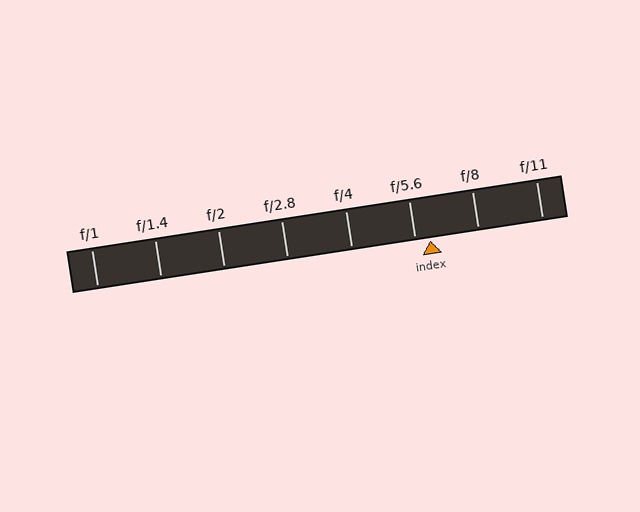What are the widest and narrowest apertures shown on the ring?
The widest aperture shown is f/1 and the narrowest is f/11.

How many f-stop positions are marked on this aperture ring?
There are 8 f-stop positions marked.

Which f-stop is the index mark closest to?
The index mark is closest to f/5.6.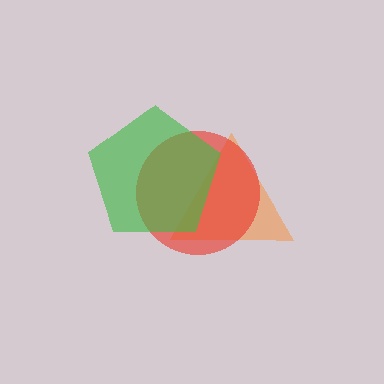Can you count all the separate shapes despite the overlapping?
Yes, there are 3 separate shapes.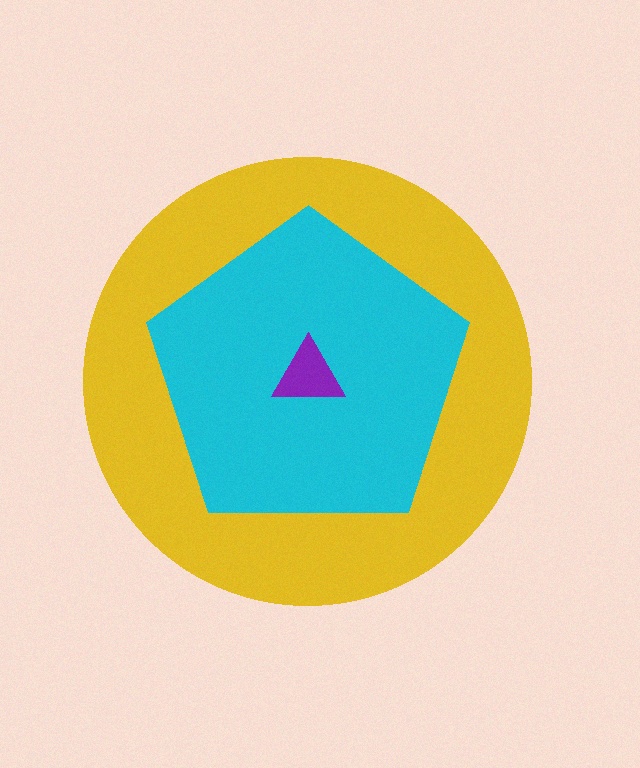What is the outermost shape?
The yellow circle.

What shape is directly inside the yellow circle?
The cyan pentagon.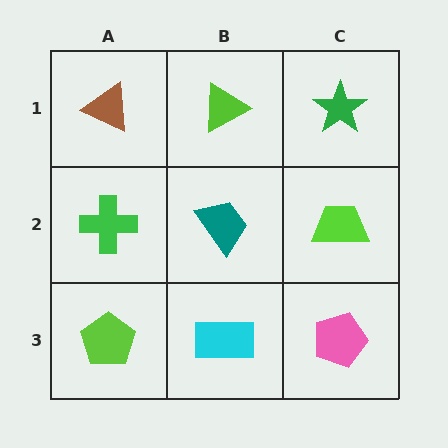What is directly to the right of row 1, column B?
A green star.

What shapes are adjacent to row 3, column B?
A teal trapezoid (row 2, column B), a lime pentagon (row 3, column A), a pink pentagon (row 3, column C).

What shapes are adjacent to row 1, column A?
A green cross (row 2, column A), a lime triangle (row 1, column B).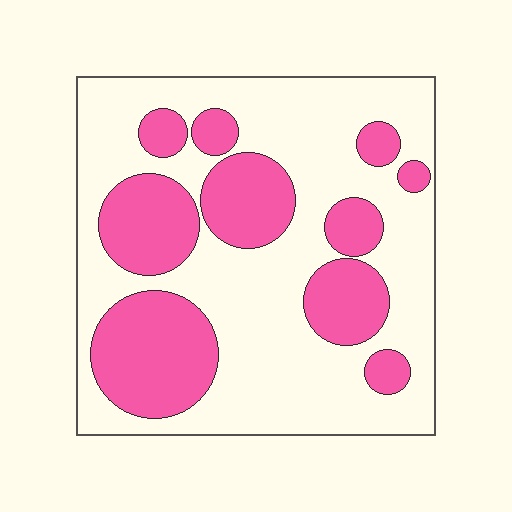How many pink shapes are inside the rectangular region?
10.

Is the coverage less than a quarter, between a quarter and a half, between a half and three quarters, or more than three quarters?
Between a quarter and a half.